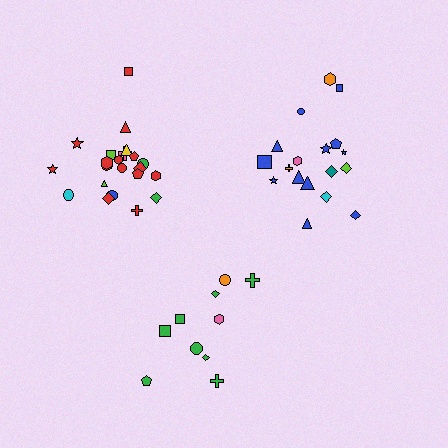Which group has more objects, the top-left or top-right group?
The top-left group.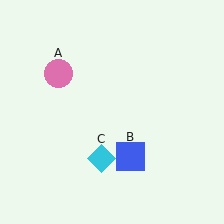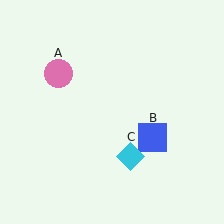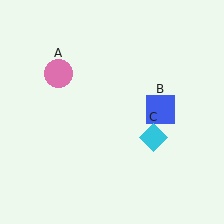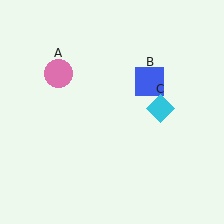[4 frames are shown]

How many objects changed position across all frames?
2 objects changed position: blue square (object B), cyan diamond (object C).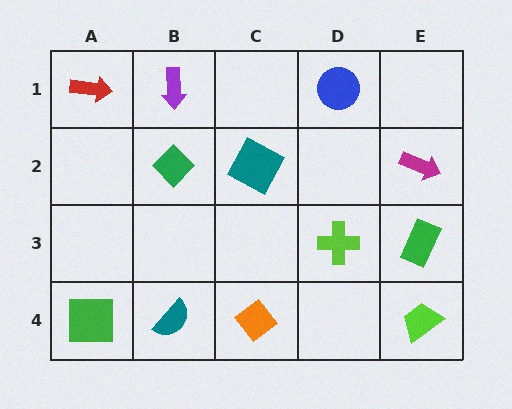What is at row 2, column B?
A green diamond.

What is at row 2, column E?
A magenta arrow.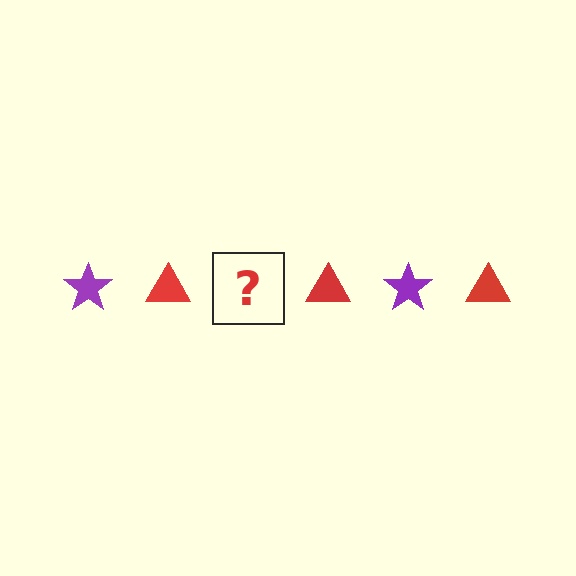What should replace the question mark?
The question mark should be replaced with a purple star.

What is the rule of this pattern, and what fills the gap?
The rule is that the pattern alternates between purple star and red triangle. The gap should be filled with a purple star.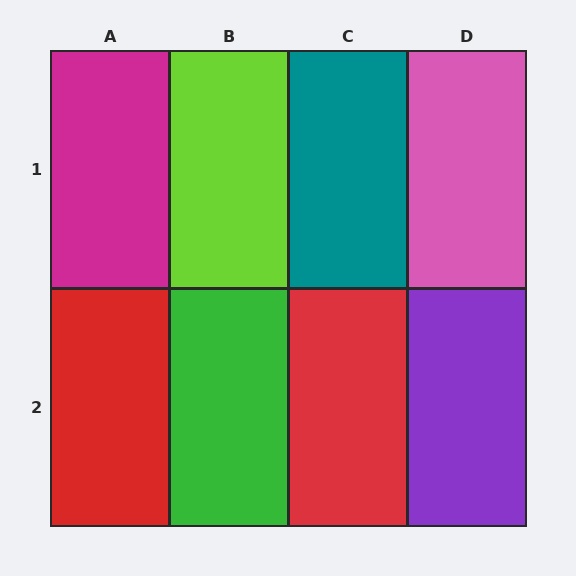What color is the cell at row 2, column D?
Purple.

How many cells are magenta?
1 cell is magenta.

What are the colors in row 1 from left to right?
Magenta, lime, teal, pink.